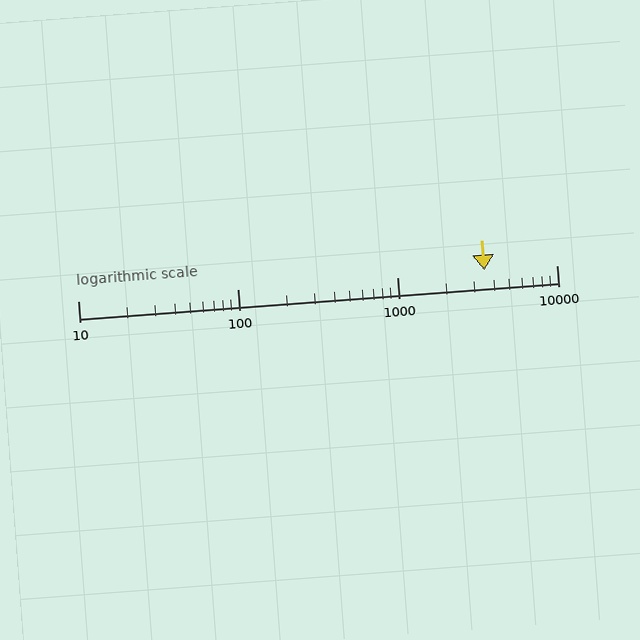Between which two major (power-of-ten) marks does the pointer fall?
The pointer is between 1000 and 10000.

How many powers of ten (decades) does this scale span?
The scale spans 3 decades, from 10 to 10000.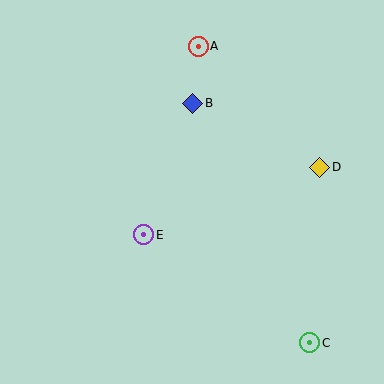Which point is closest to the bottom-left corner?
Point E is closest to the bottom-left corner.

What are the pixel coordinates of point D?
Point D is at (320, 167).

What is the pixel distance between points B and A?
The distance between B and A is 57 pixels.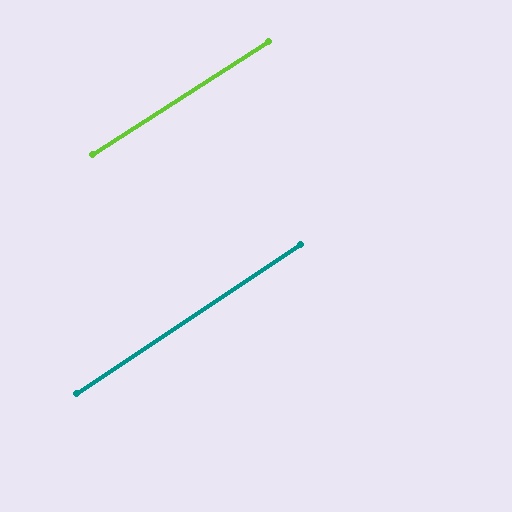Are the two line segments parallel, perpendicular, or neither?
Parallel — their directions differ by only 1.0°.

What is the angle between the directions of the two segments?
Approximately 1 degree.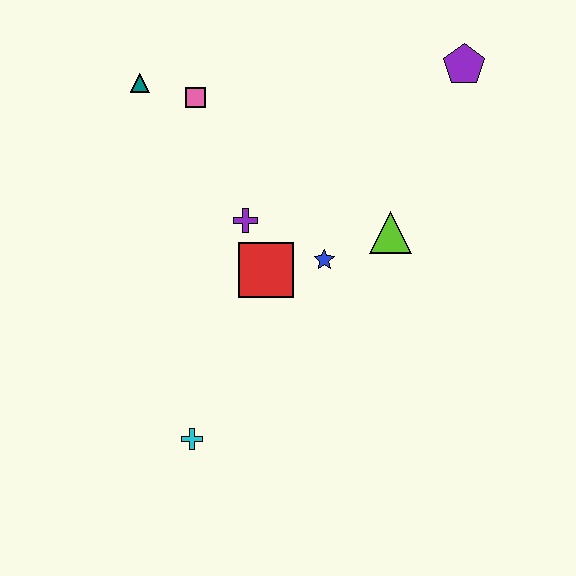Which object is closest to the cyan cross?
The red square is closest to the cyan cross.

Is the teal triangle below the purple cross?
No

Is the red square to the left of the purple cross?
No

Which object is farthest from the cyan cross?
The purple pentagon is farthest from the cyan cross.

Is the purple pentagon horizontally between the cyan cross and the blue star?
No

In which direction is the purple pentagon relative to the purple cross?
The purple pentagon is to the right of the purple cross.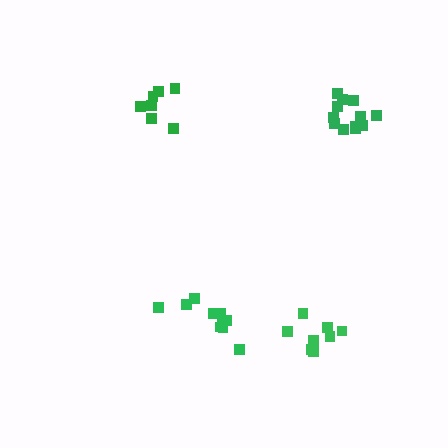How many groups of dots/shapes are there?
There are 4 groups.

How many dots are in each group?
Group 1: 8 dots, Group 2: 11 dots, Group 3: 7 dots, Group 4: 12 dots (38 total).